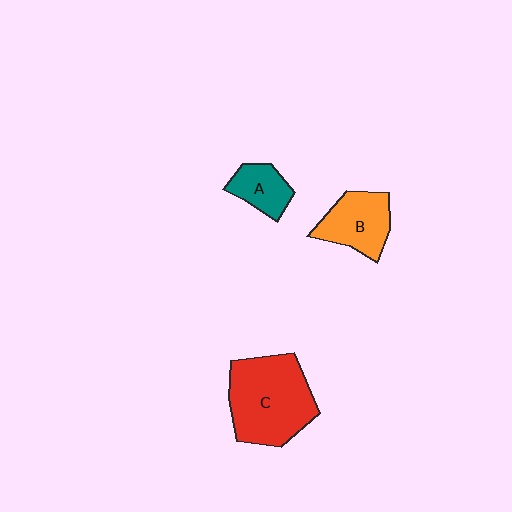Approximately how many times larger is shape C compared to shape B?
Approximately 1.7 times.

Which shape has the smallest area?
Shape A (teal).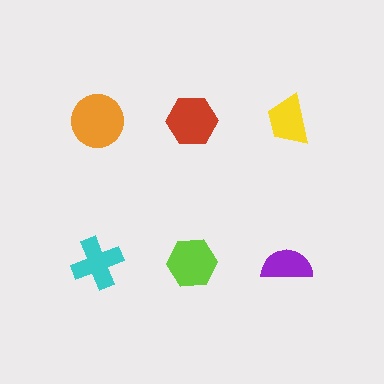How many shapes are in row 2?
3 shapes.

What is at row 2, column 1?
A cyan cross.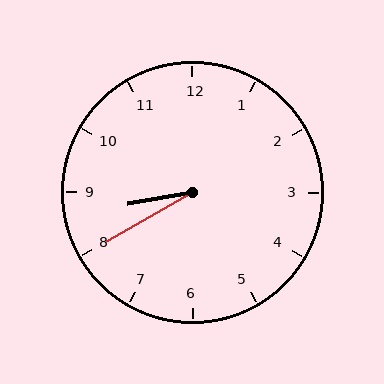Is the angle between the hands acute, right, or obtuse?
It is acute.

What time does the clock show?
8:40.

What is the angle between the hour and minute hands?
Approximately 20 degrees.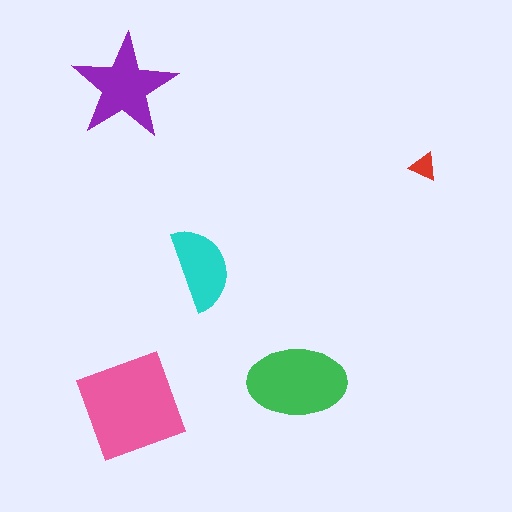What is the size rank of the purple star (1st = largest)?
3rd.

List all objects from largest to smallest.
The pink square, the green ellipse, the purple star, the cyan semicircle, the red triangle.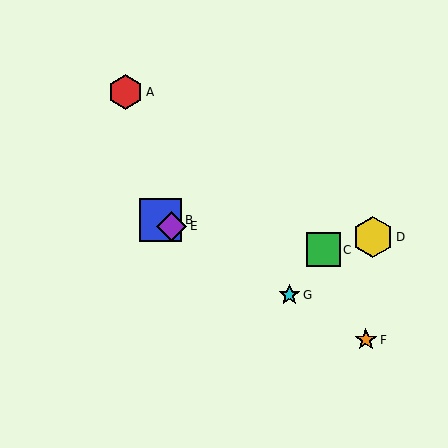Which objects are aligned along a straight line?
Objects B, E, F, G are aligned along a straight line.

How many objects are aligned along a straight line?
4 objects (B, E, F, G) are aligned along a straight line.